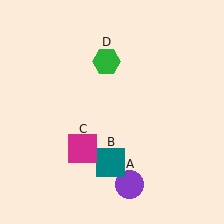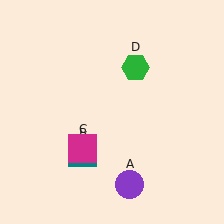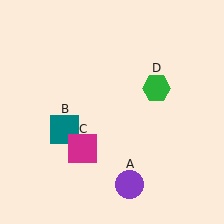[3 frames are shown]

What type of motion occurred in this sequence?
The teal square (object B), green hexagon (object D) rotated clockwise around the center of the scene.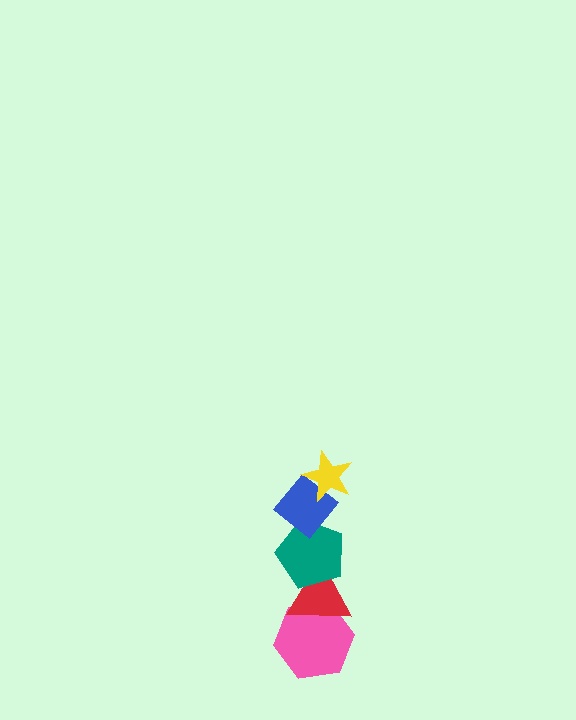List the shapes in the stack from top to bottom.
From top to bottom: the yellow star, the blue diamond, the teal pentagon, the red triangle, the pink hexagon.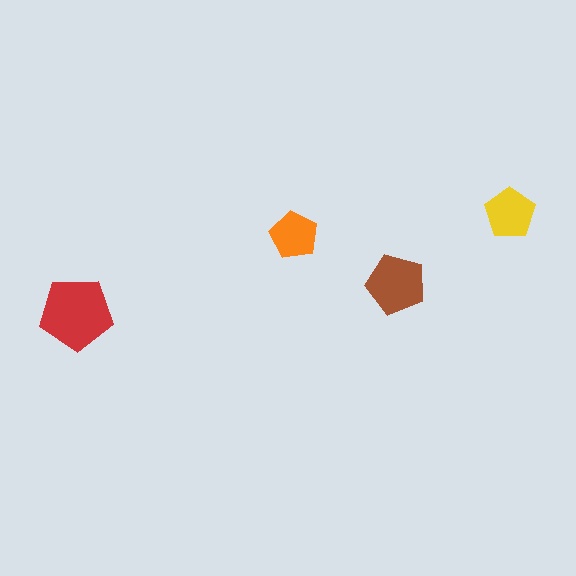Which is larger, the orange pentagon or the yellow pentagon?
The yellow one.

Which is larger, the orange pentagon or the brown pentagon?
The brown one.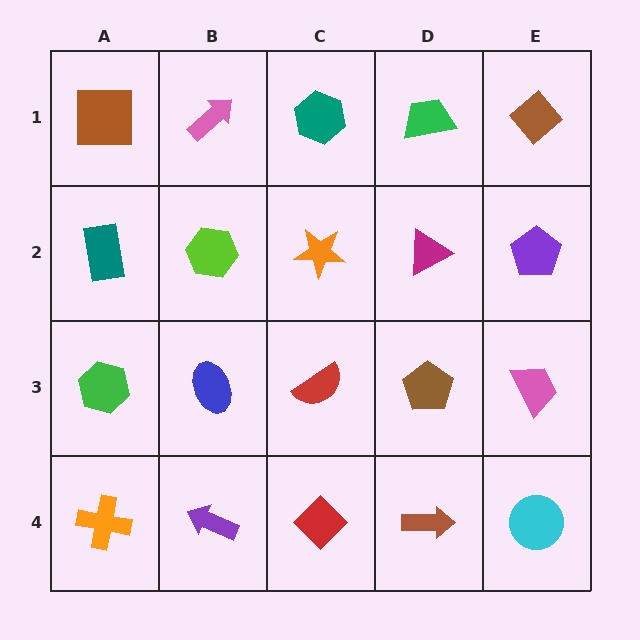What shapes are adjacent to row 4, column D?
A brown pentagon (row 3, column D), a red diamond (row 4, column C), a cyan circle (row 4, column E).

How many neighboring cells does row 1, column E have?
2.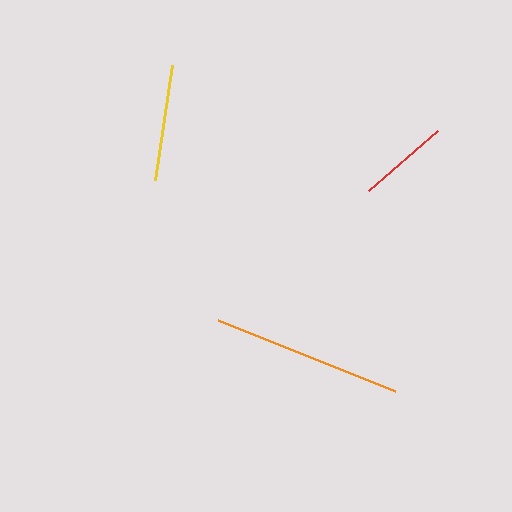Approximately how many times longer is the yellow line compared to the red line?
The yellow line is approximately 1.3 times the length of the red line.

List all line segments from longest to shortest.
From longest to shortest: orange, yellow, red.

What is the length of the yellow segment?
The yellow segment is approximately 116 pixels long.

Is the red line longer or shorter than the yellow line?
The yellow line is longer than the red line.